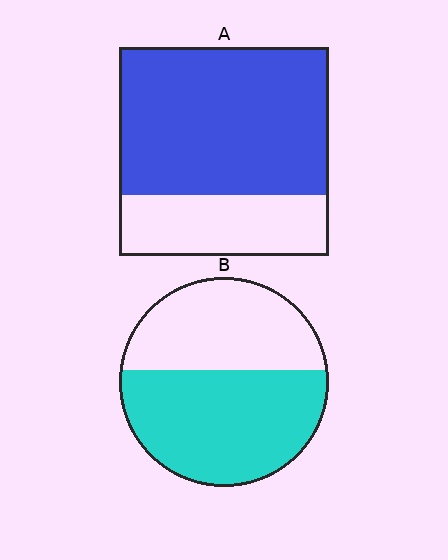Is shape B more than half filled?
Yes.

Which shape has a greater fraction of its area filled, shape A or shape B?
Shape A.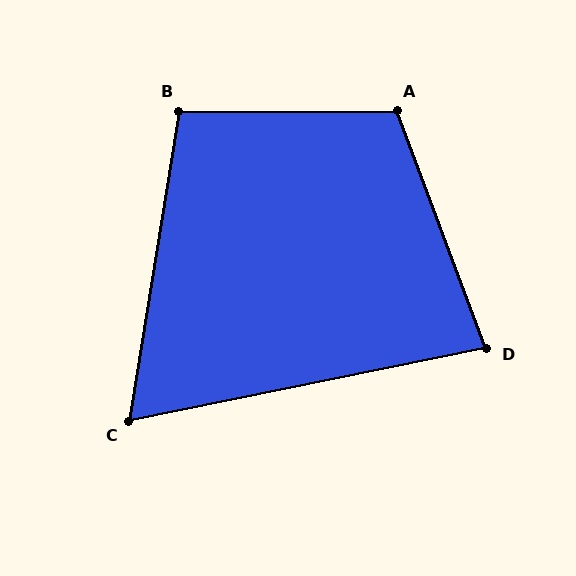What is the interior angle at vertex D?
Approximately 81 degrees (acute).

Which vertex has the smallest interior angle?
C, at approximately 69 degrees.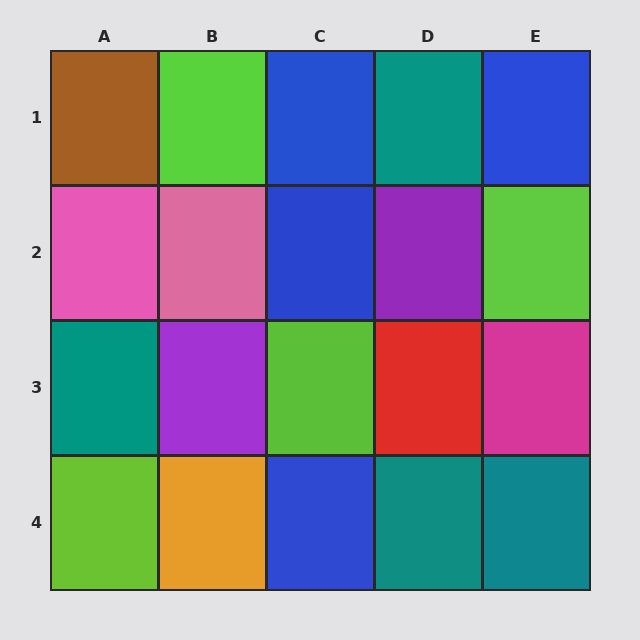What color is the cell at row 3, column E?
Magenta.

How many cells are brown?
1 cell is brown.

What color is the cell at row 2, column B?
Pink.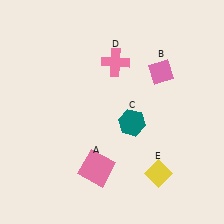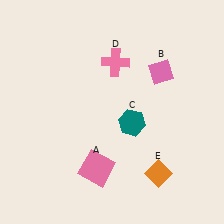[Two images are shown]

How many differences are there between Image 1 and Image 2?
There is 1 difference between the two images.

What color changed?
The diamond (E) changed from yellow in Image 1 to orange in Image 2.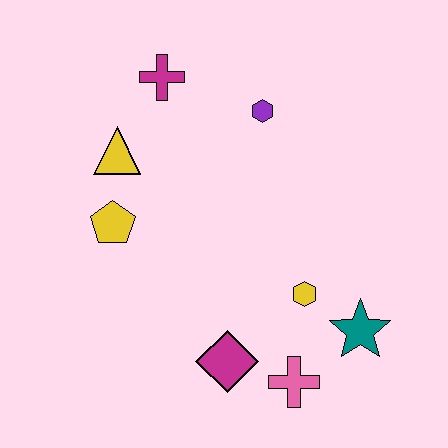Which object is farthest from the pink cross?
The magenta cross is farthest from the pink cross.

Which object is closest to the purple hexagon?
The magenta cross is closest to the purple hexagon.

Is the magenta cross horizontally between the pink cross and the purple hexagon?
No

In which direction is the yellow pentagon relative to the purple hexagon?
The yellow pentagon is to the left of the purple hexagon.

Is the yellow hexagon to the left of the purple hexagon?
No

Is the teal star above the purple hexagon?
No